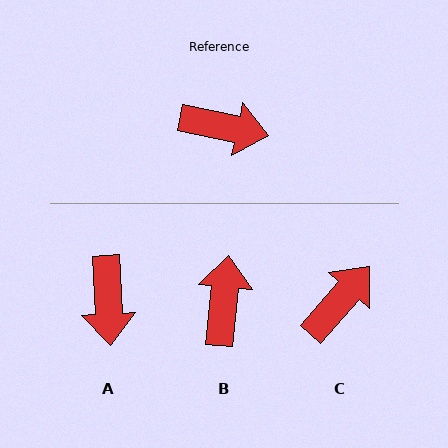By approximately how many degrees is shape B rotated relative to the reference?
Approximately 96 degrees counter-clockwise.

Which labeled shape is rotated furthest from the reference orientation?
B, about 96 degrees away.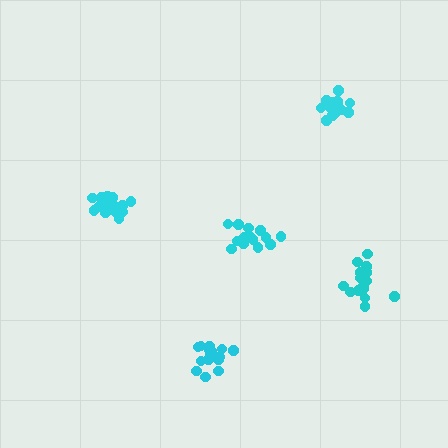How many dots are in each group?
Group 1: 16 dots, Group 2: 17 dots, Group 3: 14 dots, Group 4: 14 dots, Group 5: 17 dots (78 total).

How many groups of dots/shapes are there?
There are 5 groups.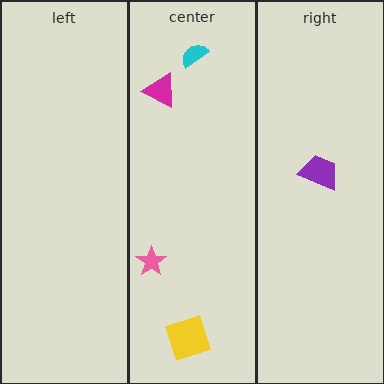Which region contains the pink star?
The center region.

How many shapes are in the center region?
4.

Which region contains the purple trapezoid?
The right region.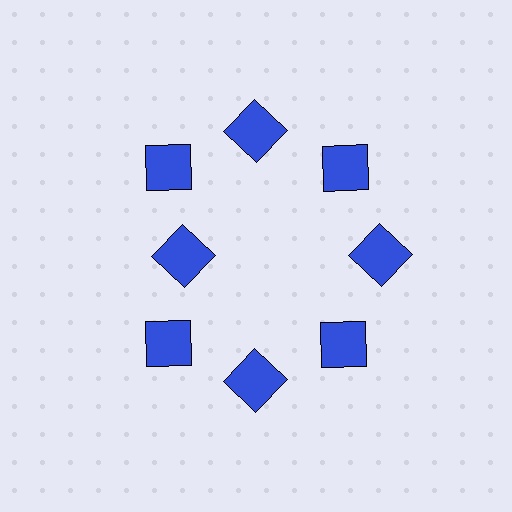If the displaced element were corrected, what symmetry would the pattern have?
It would have 8-fold rotational symmetry — the pattern would map onto itself every 45 degrees.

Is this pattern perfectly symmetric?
No. The 8 blue squares are arranged in a ring, but one element near the 9 o'clock position is pulled inward toward the center, breaking the 8-fold rotational symmetry.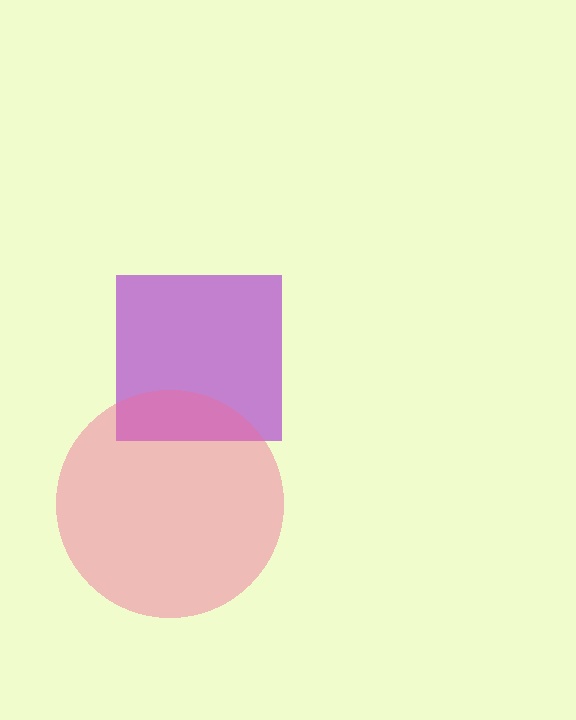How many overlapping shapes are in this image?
There are 2 overlapping shapes in the image.